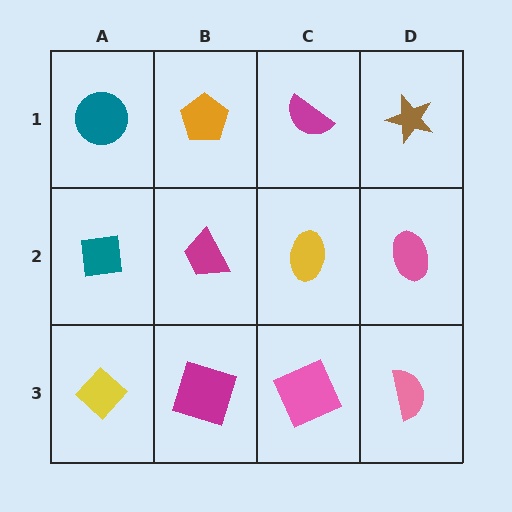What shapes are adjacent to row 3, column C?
A yellow ellipse (row 2, column C), a magenta square (row 3, column B), a pink semicircle (row 3, column D).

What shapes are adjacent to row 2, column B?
An orange pentagon (row 1, column B), a magenta square (row 3, column B), a teal square (row 2, column A), a yellow ellipse (row 2, column C).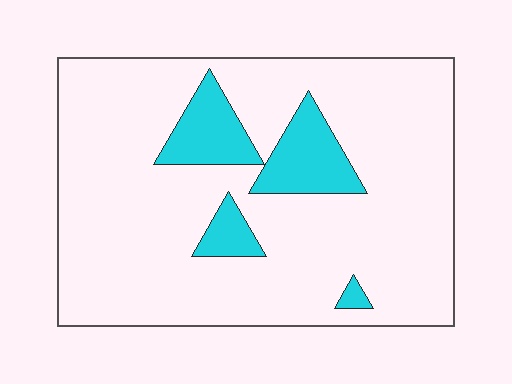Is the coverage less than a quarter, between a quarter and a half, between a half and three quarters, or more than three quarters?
Less than a quarter.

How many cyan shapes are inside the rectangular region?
4.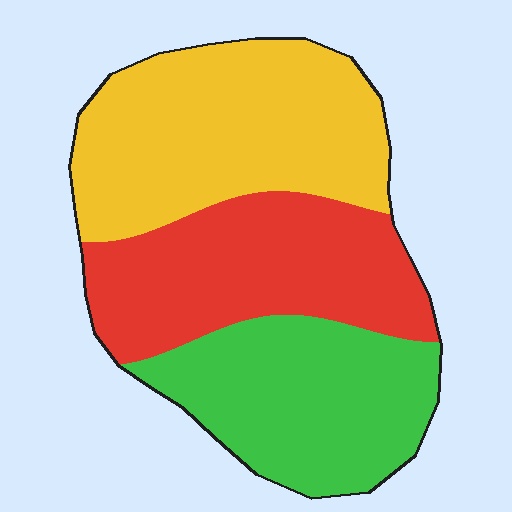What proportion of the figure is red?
Red covers roughly 30% of the figure.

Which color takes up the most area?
Yellow, at roughly 40%.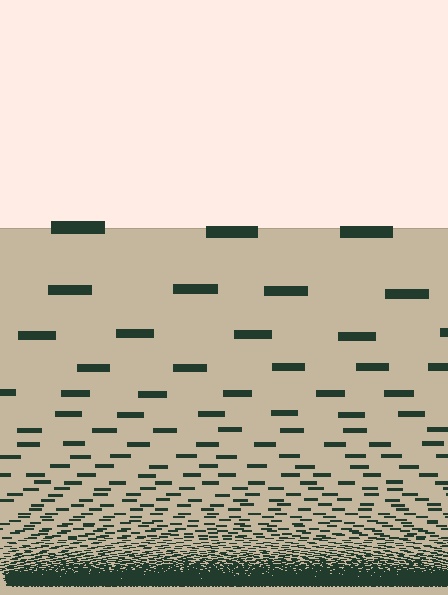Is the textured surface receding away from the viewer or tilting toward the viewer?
The surface appears to tilt toward the viewer. Texture elements get larger and sparser toward the top.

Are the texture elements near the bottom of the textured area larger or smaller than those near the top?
Smaller. The gradient is inverted — elements near the bottom are smaller and denser.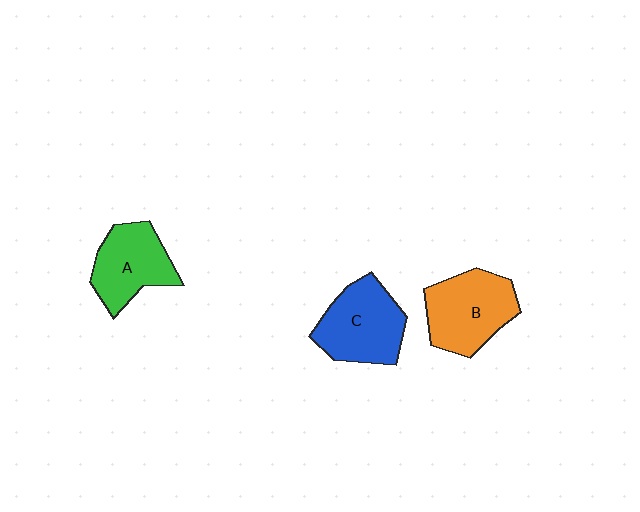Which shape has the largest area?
Shape B (orange).